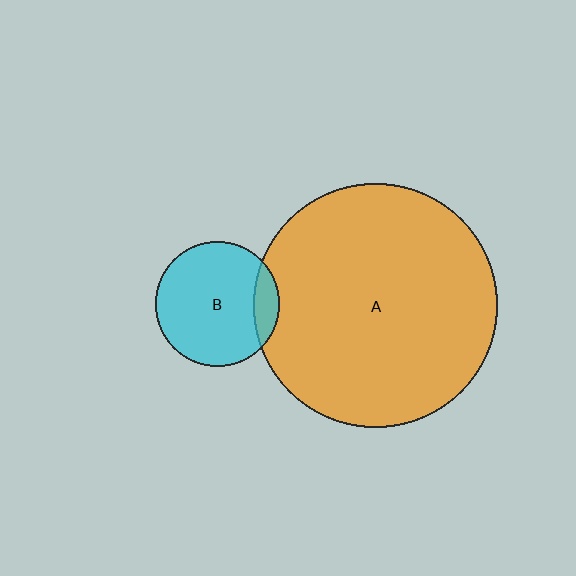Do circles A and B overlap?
Yes.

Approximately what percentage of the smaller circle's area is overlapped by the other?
Approximately 15%.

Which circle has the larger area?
Circle A (orange).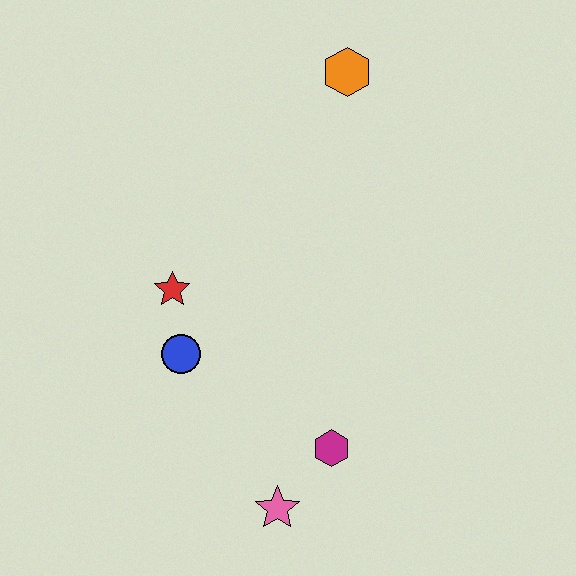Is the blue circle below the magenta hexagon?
No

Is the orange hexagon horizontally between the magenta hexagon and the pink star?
No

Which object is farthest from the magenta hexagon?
The orange hexagon is farthest from the magenta hexagon.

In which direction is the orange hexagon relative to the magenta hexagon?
The orange hexagon is above the magenta hexagon.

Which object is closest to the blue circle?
The red star is closest to the blue circle.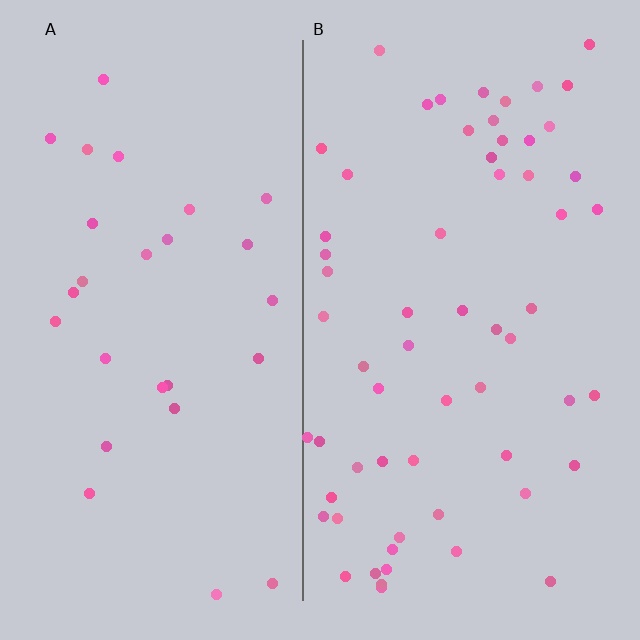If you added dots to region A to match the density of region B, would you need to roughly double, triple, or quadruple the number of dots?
Approximately double.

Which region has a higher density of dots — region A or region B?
B (the right).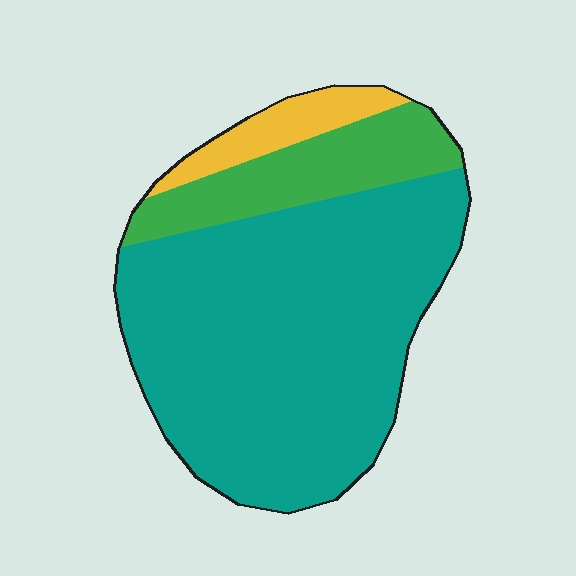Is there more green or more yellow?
Green.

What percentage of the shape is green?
Green takes up less than a quarter of the shape.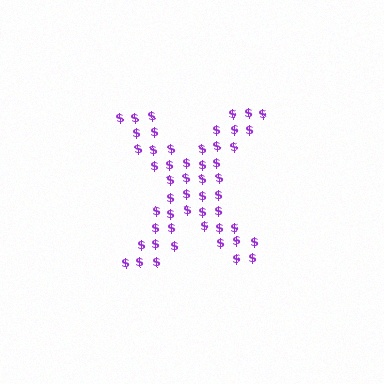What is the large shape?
The large shape is the letter X.